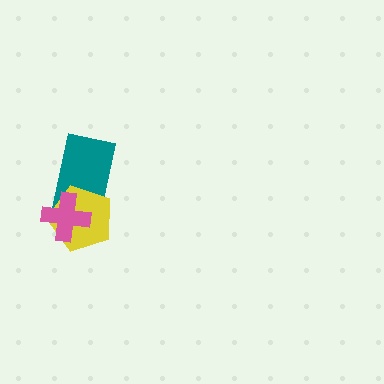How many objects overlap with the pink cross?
2 objects overlap with the pink cross.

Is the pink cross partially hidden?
No, no other shape covers it.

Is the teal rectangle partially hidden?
Yes, it is partially covered by another shape.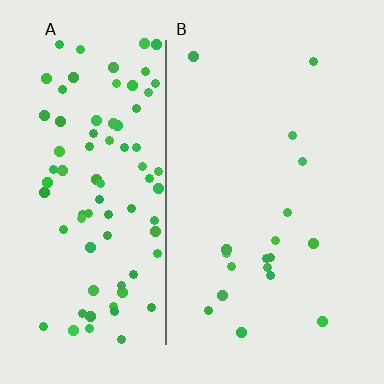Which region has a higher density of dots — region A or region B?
A (the left).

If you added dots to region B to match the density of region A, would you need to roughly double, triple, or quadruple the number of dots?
Approximately quadruple.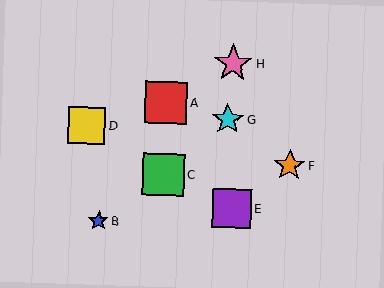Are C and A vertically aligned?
Yes, both are at x≈164.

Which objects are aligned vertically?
Objects A, C are aligned vertically.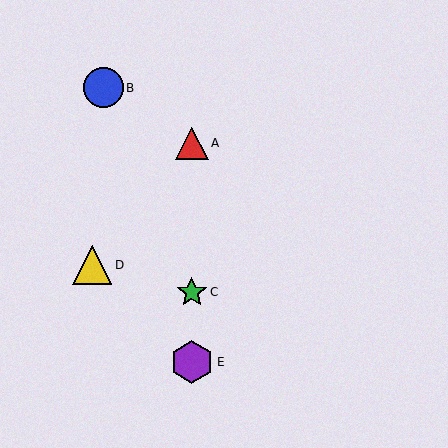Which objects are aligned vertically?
Objects A, C, E are aligned vertically.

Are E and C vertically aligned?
Yes, both are at x≈192.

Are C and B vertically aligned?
No, C is at x≈192 and B is at x≈104.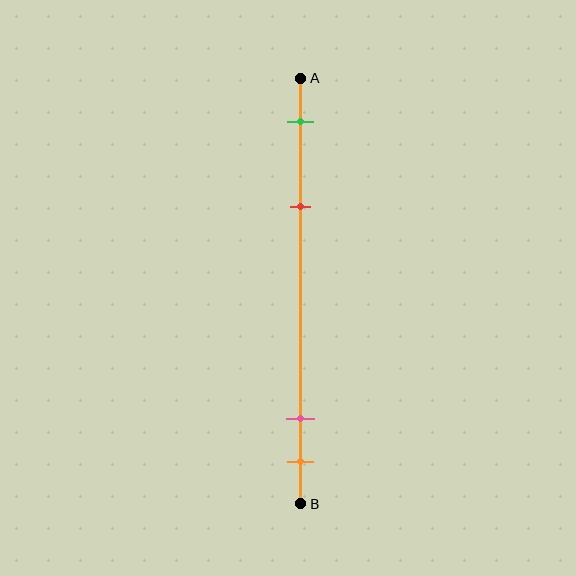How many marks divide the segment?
There are 4 marks dividing the segment.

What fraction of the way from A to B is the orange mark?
The orange mark is approximately 90% (0.9) of the way from A to B.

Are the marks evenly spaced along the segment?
No, the marks are not evenly spaced.